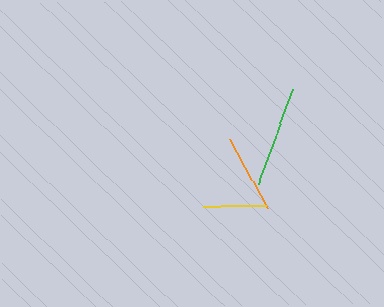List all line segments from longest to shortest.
From longest to shortest: green, orange, yellow.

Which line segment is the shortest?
The yellow line is the shortest at approximately 63 pixels.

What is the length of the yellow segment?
The yellow segment is approximately 63 pixels long.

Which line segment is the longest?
The green line is the longest at approximately 100 pixels.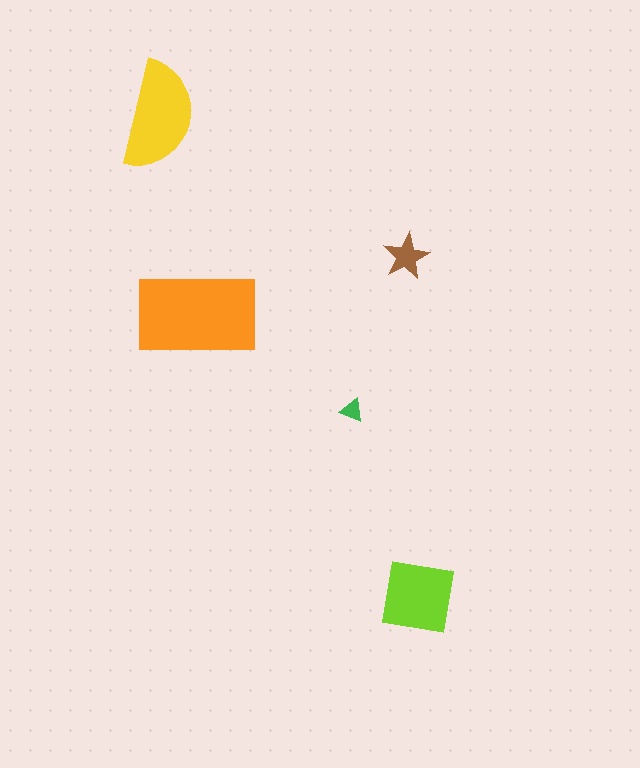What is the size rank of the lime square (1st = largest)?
3rd.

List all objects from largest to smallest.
The orange rectangle, the yellow semicircle, the lime square, the brown star, the green triangle.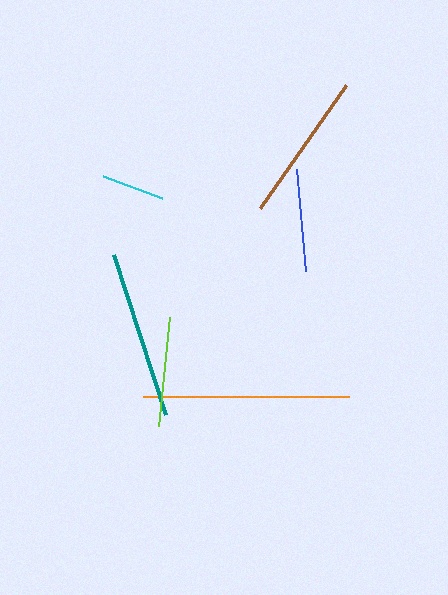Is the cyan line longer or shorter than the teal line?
The teal line is longer than the cyan line.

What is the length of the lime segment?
The lime segment is approximately 110 pixels long.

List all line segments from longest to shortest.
From longest to shortest: orange, teal, brown, lime, blue, cyan.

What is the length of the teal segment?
The teal segment is approximately 168 pixels long.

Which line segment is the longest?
The orange line is the longest at approximately 206 pixels.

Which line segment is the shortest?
The cyan line is the shortest at approximately 62 pixels.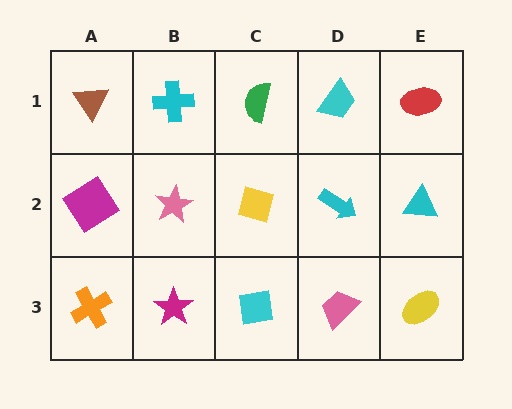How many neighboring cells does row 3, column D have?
3.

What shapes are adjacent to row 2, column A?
A brown triangle (row 1, column A), an orange cross (row 3, column A), a pink star (row 2, column B).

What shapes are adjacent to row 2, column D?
A cyan trapezoid (row 1, column D), a pink trapezoid (row 3, column D), a yellow diamond (row 2, column C), a cyan triangle (row 2, column E).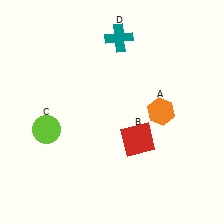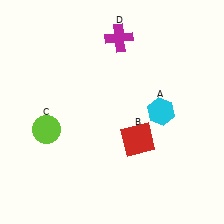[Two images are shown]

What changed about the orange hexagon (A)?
In Image 1, A is orange. In Image 2, it changed to cyan.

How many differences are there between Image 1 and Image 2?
There are 2 differences between the two images.